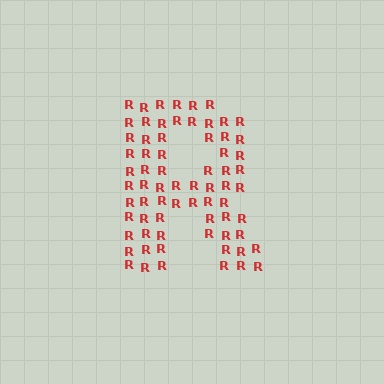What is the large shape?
The large shape is the letter R.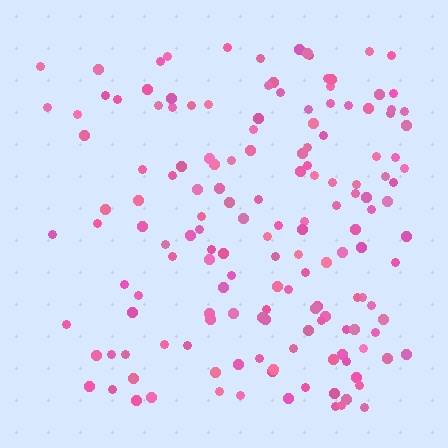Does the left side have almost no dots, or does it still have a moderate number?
Still a moderate number, just noticeably fewer than the right.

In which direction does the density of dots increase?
From left to right, with the right side densest.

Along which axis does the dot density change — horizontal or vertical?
Horizontal.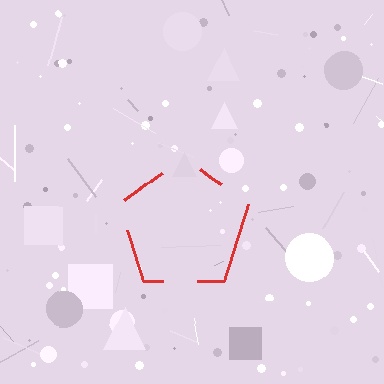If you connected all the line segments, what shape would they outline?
They would outline a pentagon.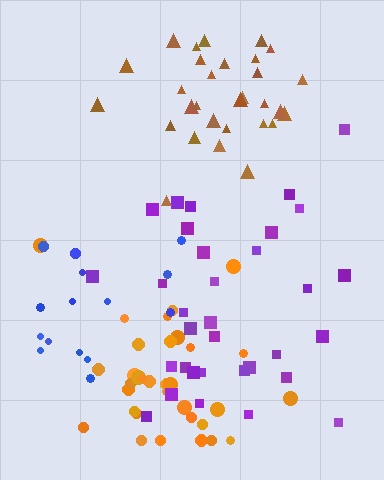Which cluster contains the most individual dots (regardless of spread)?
Orange (34).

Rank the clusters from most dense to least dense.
brown, orange, purple, blue.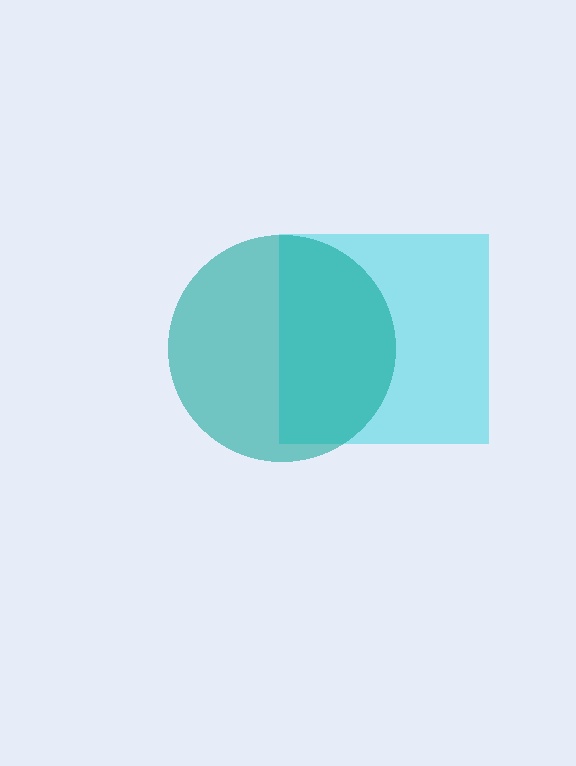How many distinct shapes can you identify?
There are 2 distinct shapes: a cyan square, a teal circle.